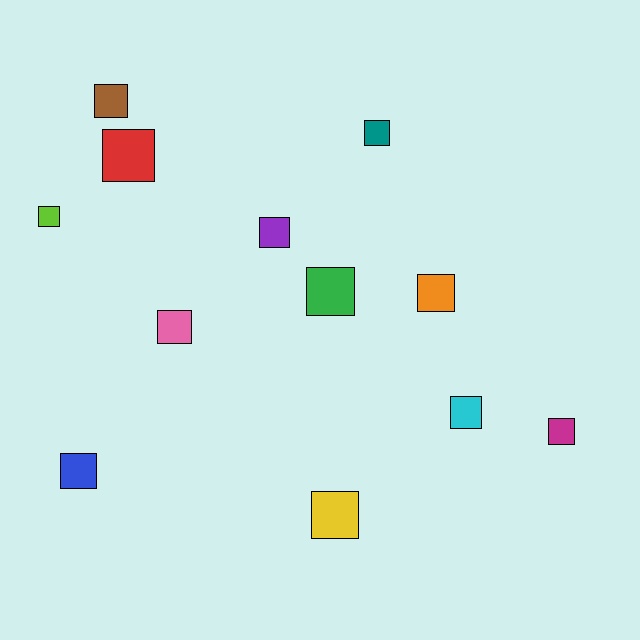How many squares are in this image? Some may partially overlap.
There are 12 squares.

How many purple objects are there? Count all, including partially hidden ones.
There is 1 purple object.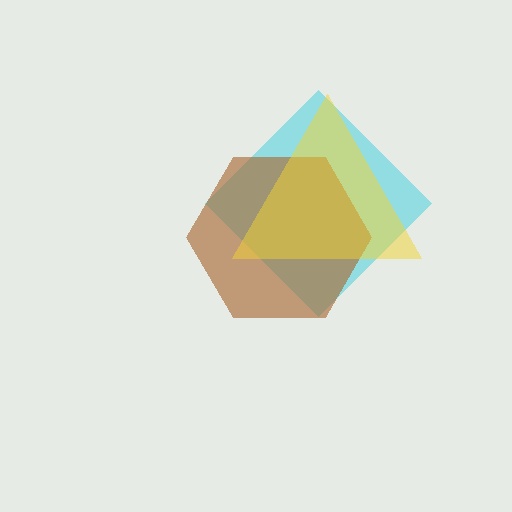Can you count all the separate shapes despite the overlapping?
Yes, there are 3 separate shapes.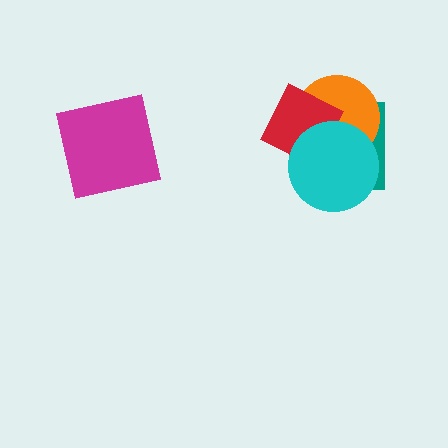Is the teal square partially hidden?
Yes, it is partially covered by another shape.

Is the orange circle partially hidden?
Yes, it is partially covered by another shape.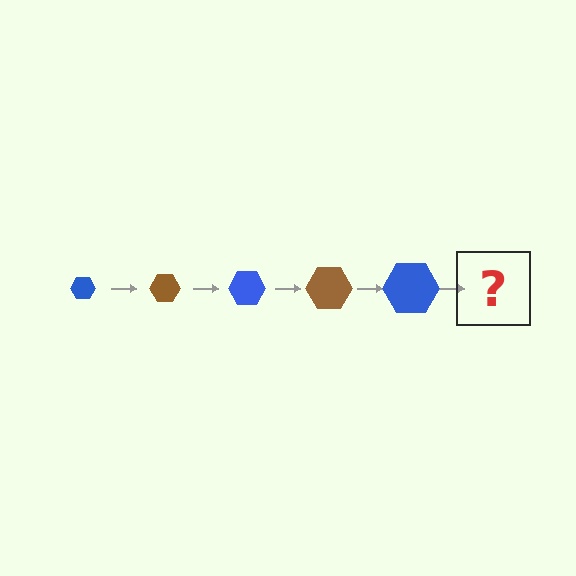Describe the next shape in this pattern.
It should be a brown hexagon, larger than the previous one.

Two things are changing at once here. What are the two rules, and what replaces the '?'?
The two rules are that the hexagon grows larger each step and the color cycles through blue and brown. The '?' should be a brown hexagon, larger than the previous one.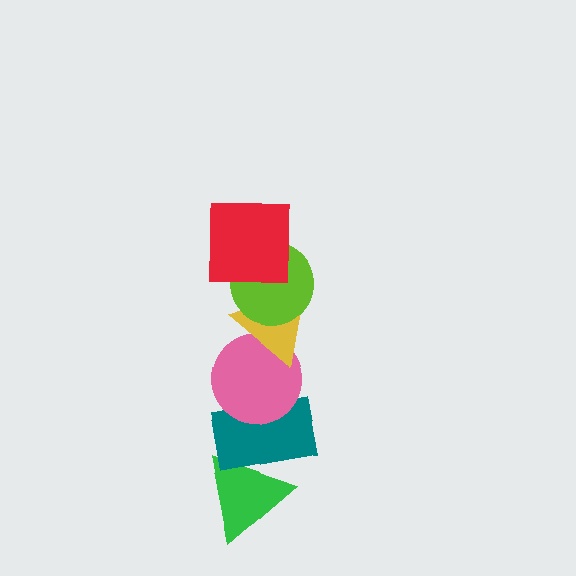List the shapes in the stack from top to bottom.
From top to bottom: the red square, the lime circle, the yellow triangle, the pink circle, the teal rectangle, the green triangle.